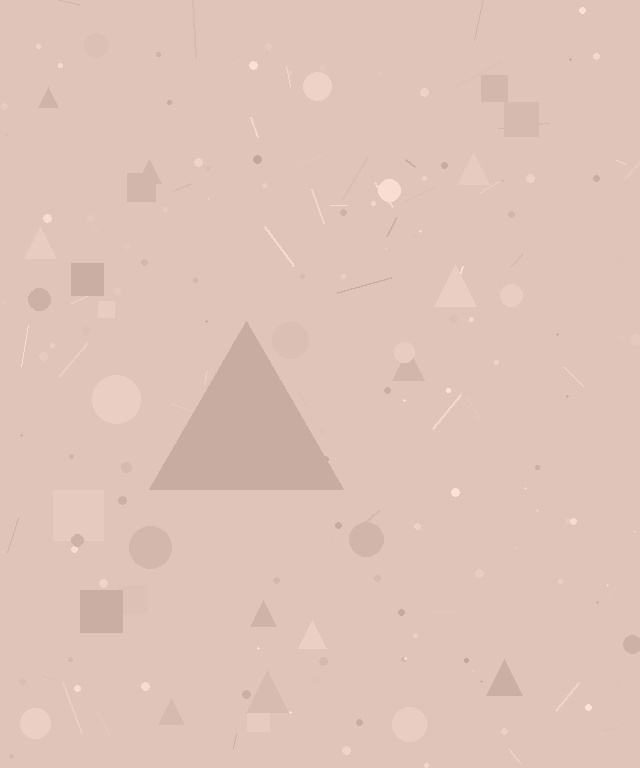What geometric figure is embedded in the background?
A triangle is embedded in the background.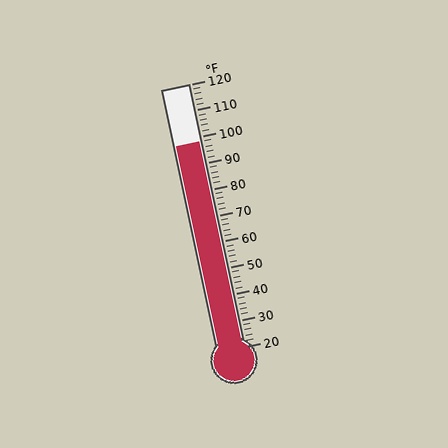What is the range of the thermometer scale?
The thermometer scale ranges from 20°F to 120°F.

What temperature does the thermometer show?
The thermometer shows approximately 98°F.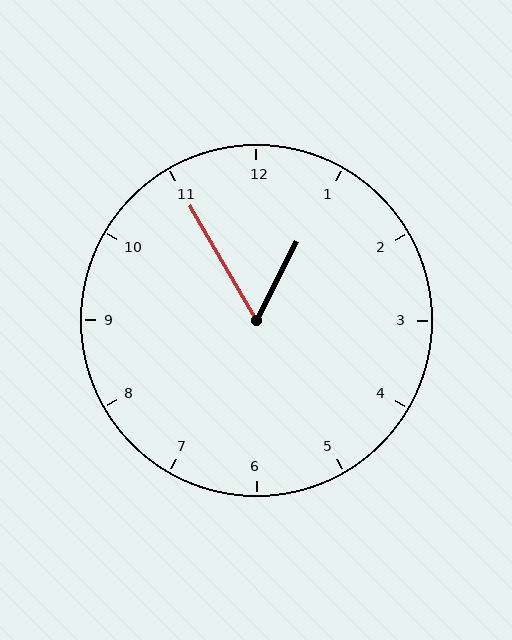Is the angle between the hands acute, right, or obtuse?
It is acute.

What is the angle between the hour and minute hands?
Approximately 58 degrees.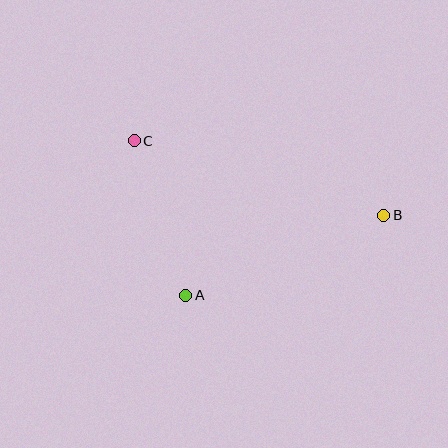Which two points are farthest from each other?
Points B and C are farthest from each other.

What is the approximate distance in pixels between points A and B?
The distance between A and B is approximately 214 pixels.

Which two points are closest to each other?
Points A and C are closest to each other.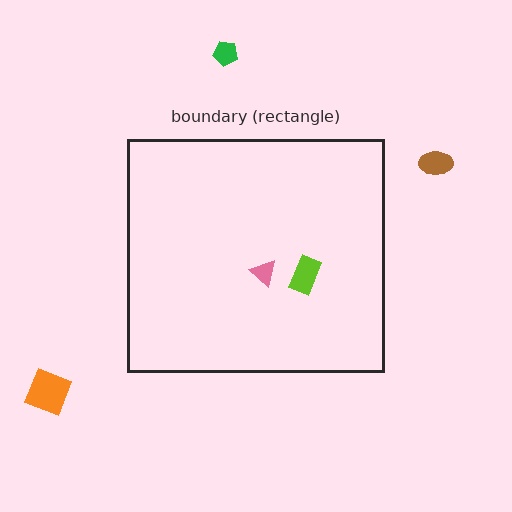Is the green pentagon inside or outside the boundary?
Outside.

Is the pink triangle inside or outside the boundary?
Inside.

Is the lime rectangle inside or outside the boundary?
Inside.